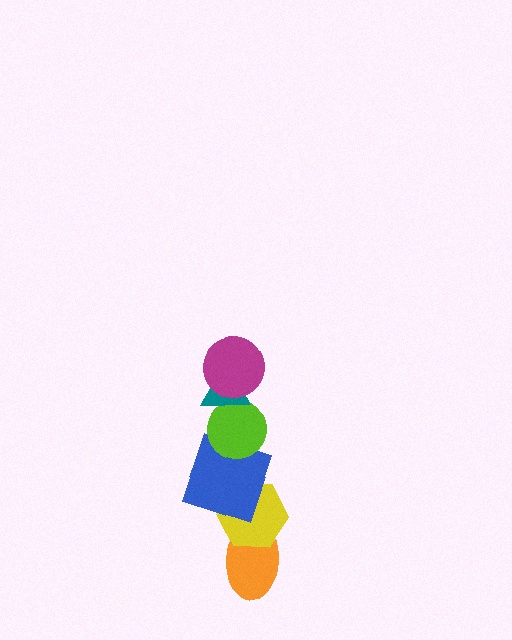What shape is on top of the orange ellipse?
The yellow hexagon is on top of the orange ellipse.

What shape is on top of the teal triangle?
The magenta circle is on top of the teal triangle.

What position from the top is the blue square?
The blue square is 4th from the top.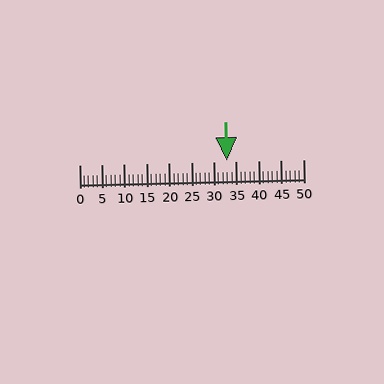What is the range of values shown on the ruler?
The ruler shows values from 0 to 50.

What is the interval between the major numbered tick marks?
The major tick marks are spaced 5 units apart.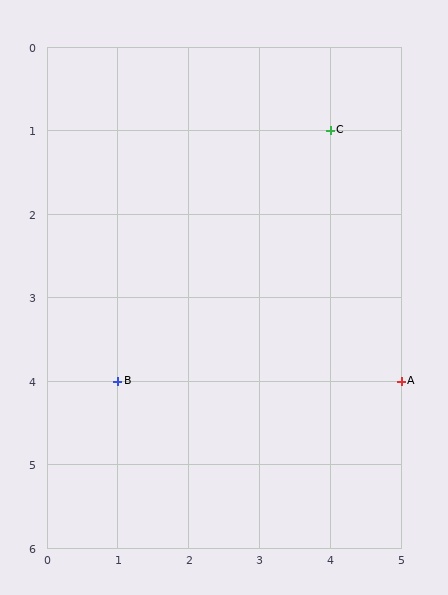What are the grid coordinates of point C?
Point C is at grid coordinates (4, 1).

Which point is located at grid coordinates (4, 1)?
Point C is at (4, 1).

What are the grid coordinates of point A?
Point A is at grid coordinates (5, 4).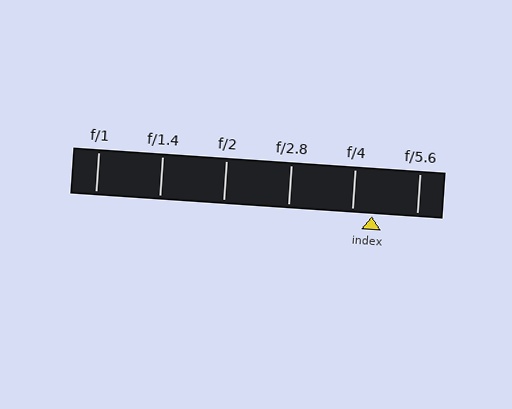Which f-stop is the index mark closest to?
The index mark is closest to f/4.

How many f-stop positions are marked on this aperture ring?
There are 6 f-stop positions marked.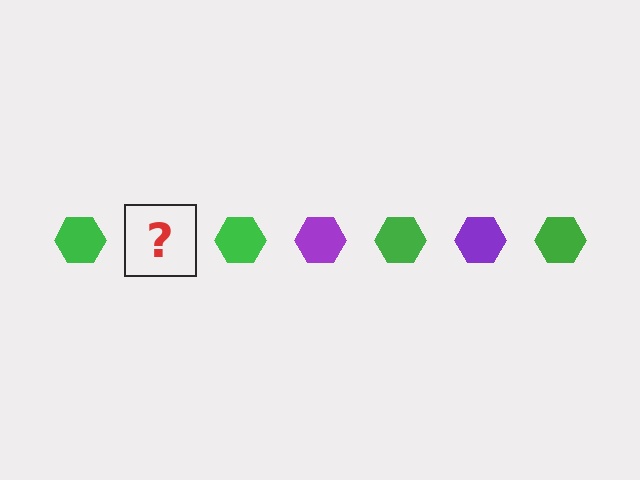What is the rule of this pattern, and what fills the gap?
The rule is that the pattern cycles through green, purple hexagons. The gap should be filled with a purple hexagon.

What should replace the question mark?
The question mark should be replaced with a purple hexagon.